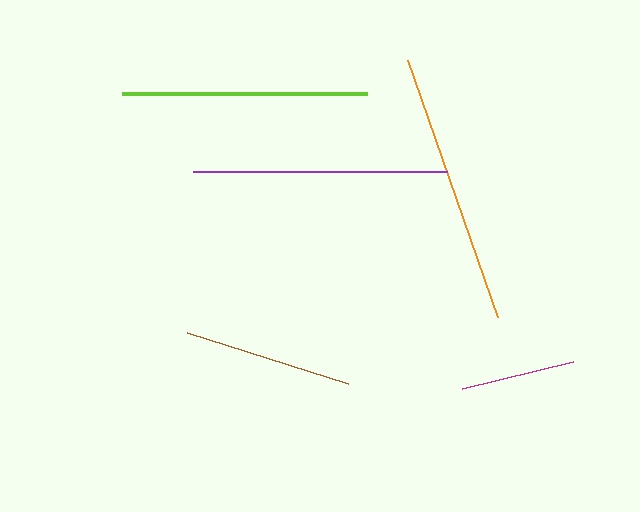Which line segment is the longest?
The orange line is the longest at approximately 272 pixels.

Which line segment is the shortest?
The magenta line is the shortest at approximately 115 pixels.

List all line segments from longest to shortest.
From longest to shortest: orange, purple, lime, brown, magenta.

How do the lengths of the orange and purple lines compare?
The orange and purple lines are approximately the same length.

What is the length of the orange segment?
The orange segment is approximately 272 pixels long.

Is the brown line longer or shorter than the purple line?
The purple line is longer than the brown line.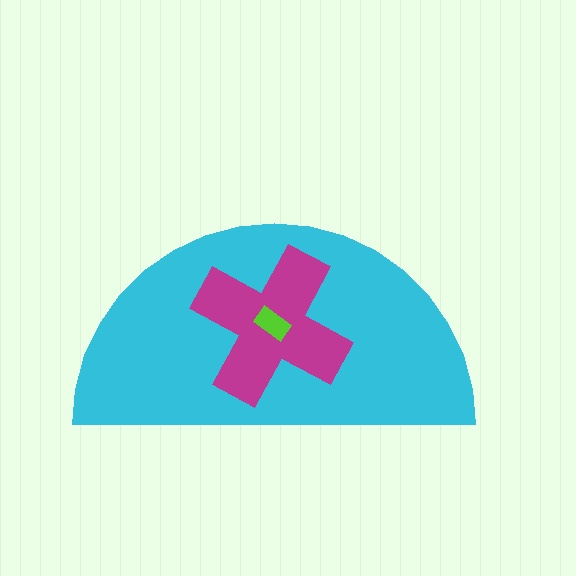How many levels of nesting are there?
3.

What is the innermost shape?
The lime rectangle.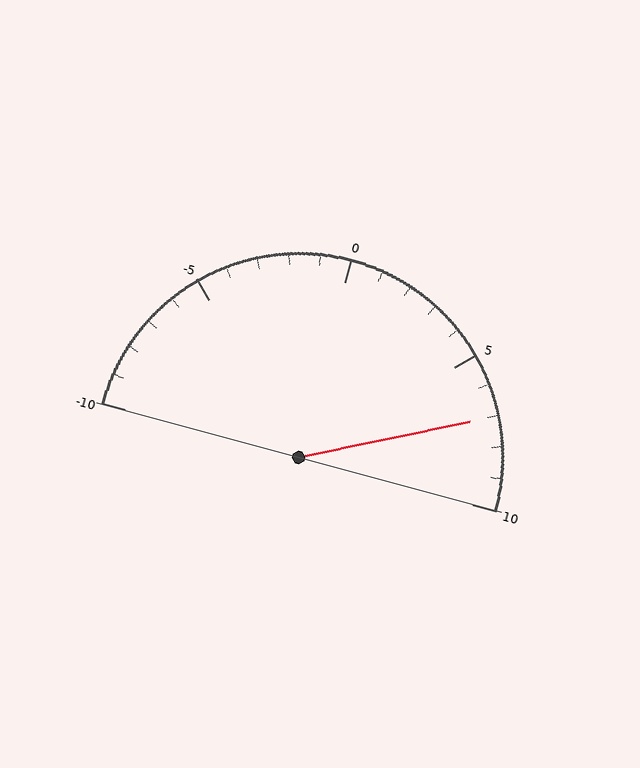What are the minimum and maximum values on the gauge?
The gauge ranges from -10 to 10.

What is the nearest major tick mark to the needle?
The nearest major tick mark is 5.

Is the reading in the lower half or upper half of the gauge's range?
The reading is in the upper half of the range (-10 to 10).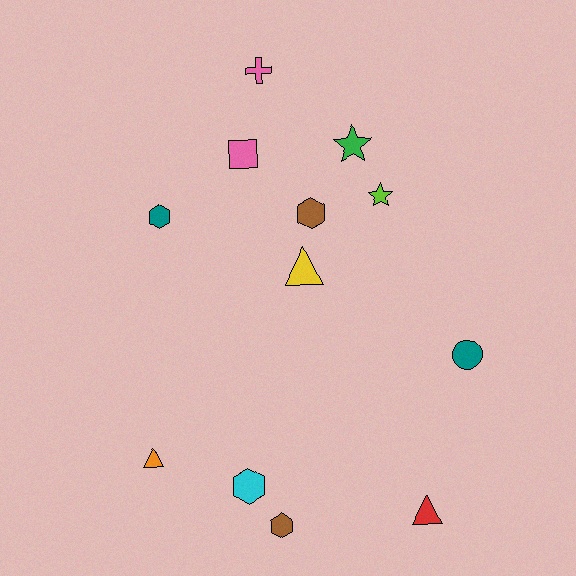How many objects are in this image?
There are 12 objects.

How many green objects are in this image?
There is 1 green object.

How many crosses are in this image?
There is 1 cross.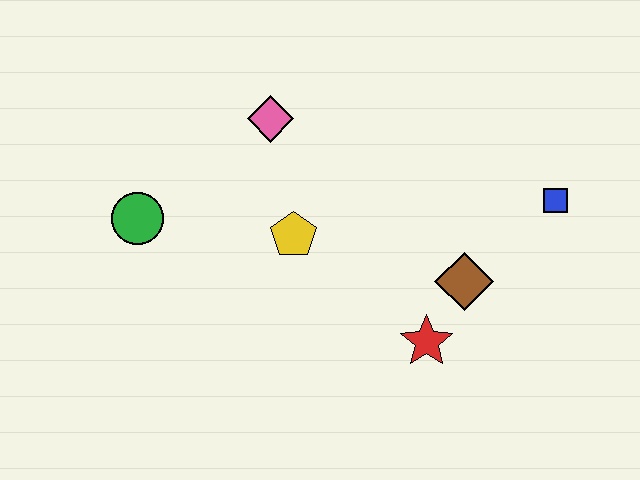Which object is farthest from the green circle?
The blue square is farthest from the green circle.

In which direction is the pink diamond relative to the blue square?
The pink diamond is to the left of the blue square.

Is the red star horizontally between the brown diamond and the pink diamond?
Yes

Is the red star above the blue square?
No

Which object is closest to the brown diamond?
The red star is closest to the brown diamond.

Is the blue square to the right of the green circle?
Yes